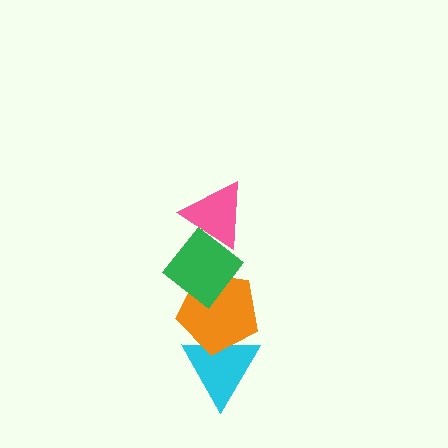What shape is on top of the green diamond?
The pink triangle is on top of the green diamond.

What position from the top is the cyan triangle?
The cyan triangle is 4th from the top.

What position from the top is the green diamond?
The green diamond is 2nd from the top.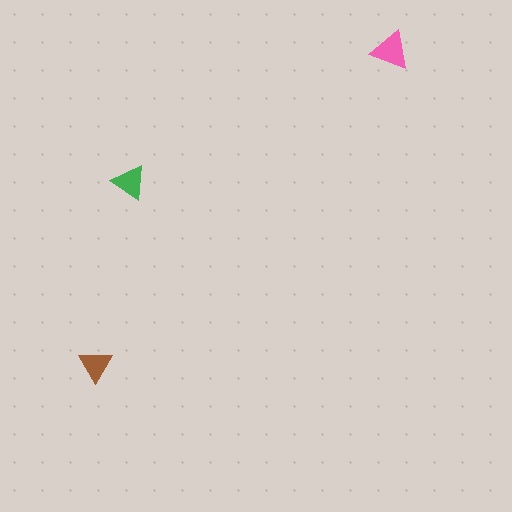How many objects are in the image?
There are 3 objects in the image.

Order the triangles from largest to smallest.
the pink one, the green one, the brown one.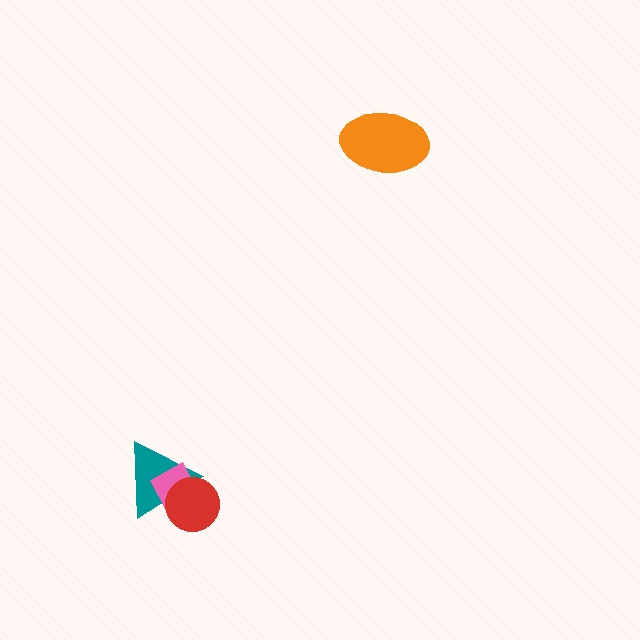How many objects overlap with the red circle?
2 objects overlap with the red circle.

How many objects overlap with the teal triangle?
2 objects overlap with the teal triangle.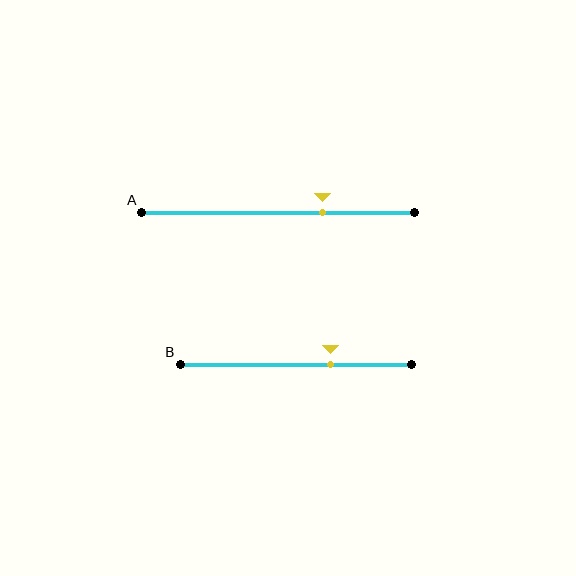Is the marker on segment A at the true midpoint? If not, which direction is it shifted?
No, the marker on segment A is shifted to the right by about 16% of the segment length.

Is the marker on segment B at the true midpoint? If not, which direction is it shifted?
No, the marker on segment B is shifted to the right by about 15% of the segment length.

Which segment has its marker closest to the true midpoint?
Segment B has its marker closest to the true midpoint.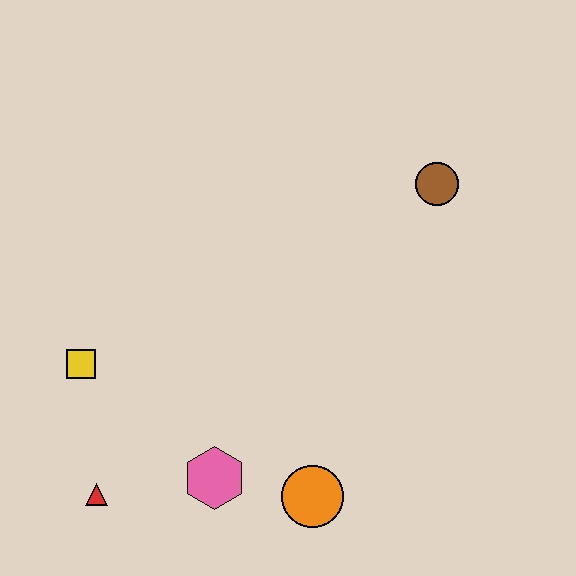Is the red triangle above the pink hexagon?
No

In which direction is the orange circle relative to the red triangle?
The orange circle is to the right of the red triangle.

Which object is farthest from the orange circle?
The brown circle is farthest from the orange circle.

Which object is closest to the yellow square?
The red triangle is closest to the yellow square.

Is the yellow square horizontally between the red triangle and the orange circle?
No